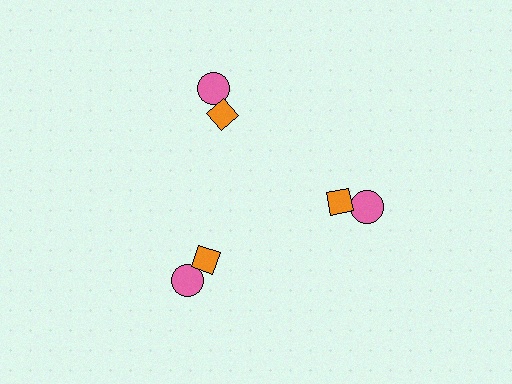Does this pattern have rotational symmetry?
Yes, this pattern has 3-fold rotational symmetry. It looks the same after rotating 120 degrees around the center.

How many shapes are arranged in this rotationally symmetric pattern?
There are 6 shapes, arranged in 3 groups of 2.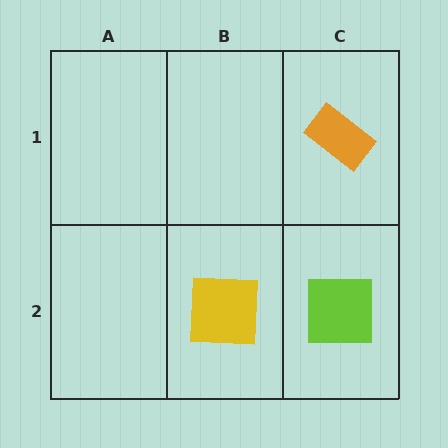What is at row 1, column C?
An orange rectangle.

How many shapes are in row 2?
2 shapes.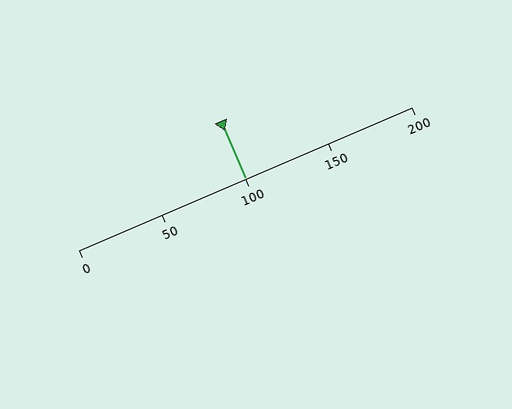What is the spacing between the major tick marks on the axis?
The major ticks are spaced 50 apart.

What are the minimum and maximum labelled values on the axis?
The axis runs from 0 to 200.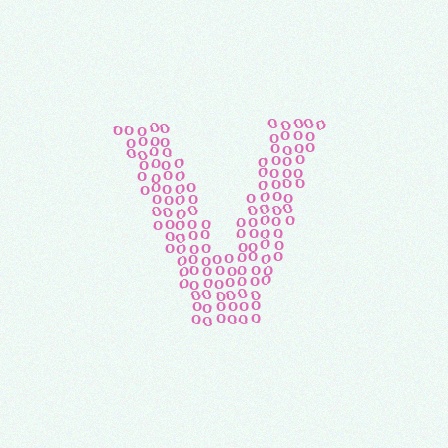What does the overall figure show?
The overall figure shows the letter V.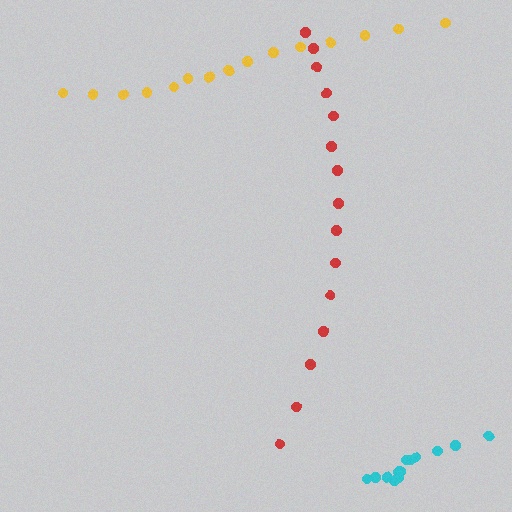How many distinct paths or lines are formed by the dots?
There are 3 distinct paths.